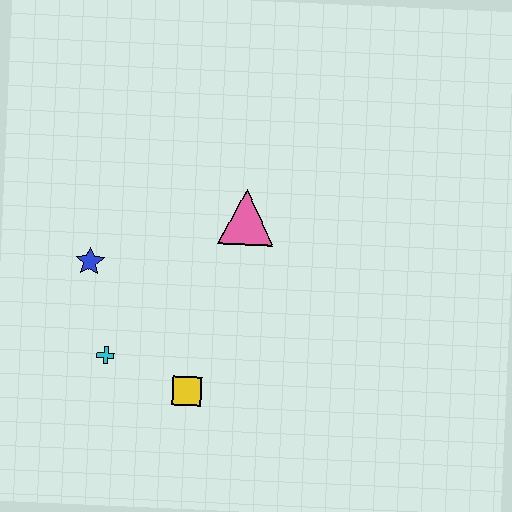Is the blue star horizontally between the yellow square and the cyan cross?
No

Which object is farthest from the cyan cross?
The pink triangle is farthest from the cyan cross.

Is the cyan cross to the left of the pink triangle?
Yes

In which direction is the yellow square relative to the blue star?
The yellow square is below the blue star.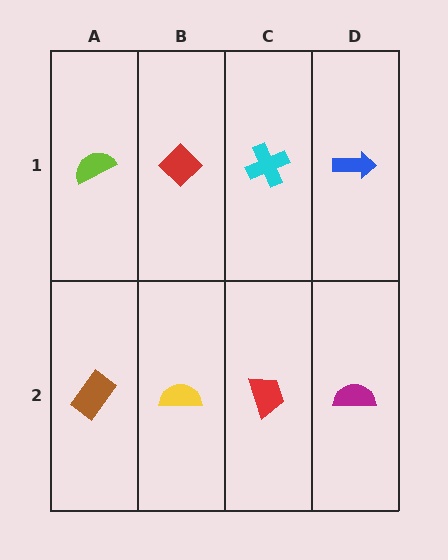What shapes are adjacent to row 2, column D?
A blue arrow (row 1, column D), a red trapezoid (row 2, column C).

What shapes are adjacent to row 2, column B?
A red diamond (row 1, column B), a brown rectangle (row 2, column A), a red trapezoid (row 2, column C).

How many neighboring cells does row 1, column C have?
3.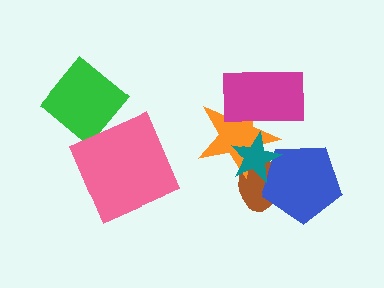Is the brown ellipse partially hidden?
Yes, it is partially covered by another shape.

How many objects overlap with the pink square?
1 object overlaps with the pink square.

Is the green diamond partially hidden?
Yes, it is partially covered by another shape.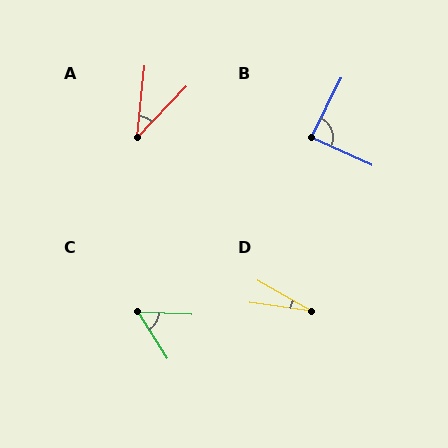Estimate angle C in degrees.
Approximately 55 degrees.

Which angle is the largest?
B, at approximately 88 degrees.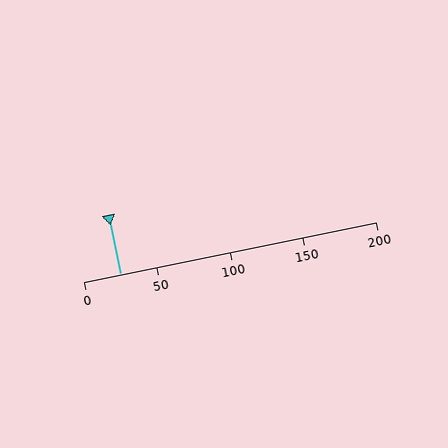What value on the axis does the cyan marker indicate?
The marker indicates approximately 25.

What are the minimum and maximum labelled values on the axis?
The axis runs from 0 to 200.